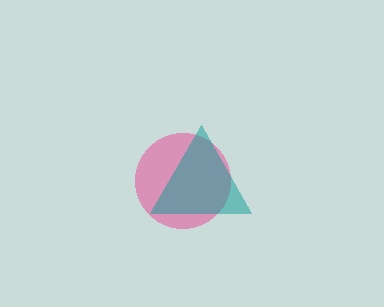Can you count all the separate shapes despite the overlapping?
Yes, there are 2 separate shapes.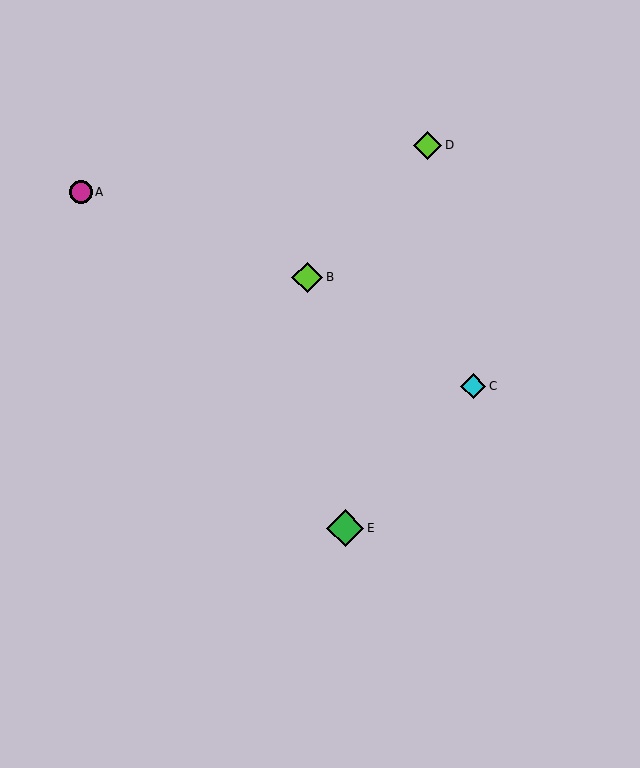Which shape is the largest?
The green diamond (labeled E) is the largest.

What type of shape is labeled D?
Shape D is a lime diamond.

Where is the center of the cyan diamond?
The center of the cyan diamond is at (473, 386).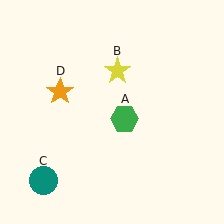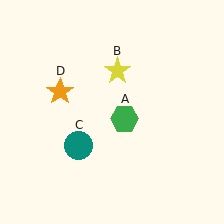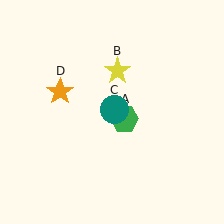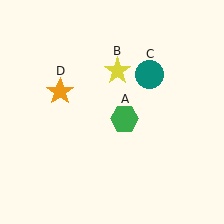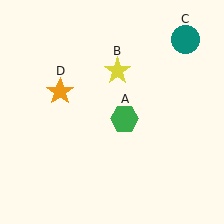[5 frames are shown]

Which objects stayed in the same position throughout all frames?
Green hexagon (object A) and yellow star (object B) and orange star (object D) remained stationary.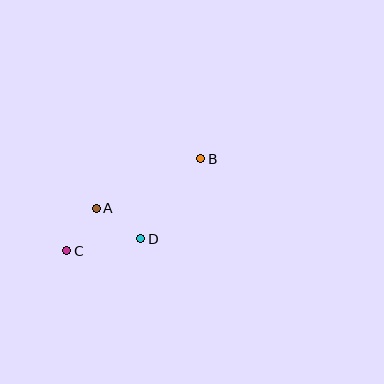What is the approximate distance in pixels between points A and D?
The distance between A and D is approximately 54 pixels.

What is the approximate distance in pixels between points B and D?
The distance between B and D is approximately 100 pixels.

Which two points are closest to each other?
Points A and C are closest to each other.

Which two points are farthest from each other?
Points B and C are farthest from each other.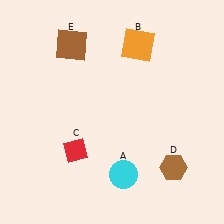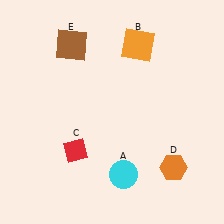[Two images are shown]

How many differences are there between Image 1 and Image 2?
There is 1 difference between the two images.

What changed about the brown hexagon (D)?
In Image 1, D is brown. In Image 2, it changed to orange.